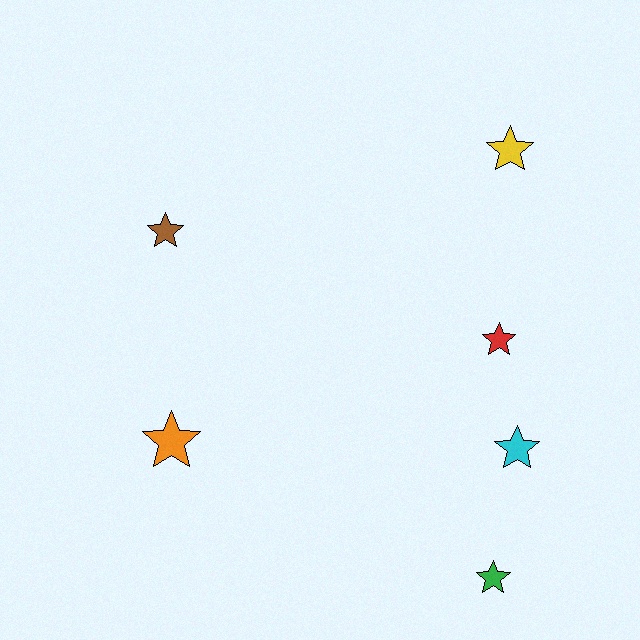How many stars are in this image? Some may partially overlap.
There are 6 stars.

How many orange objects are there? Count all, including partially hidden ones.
There is 1 orange object.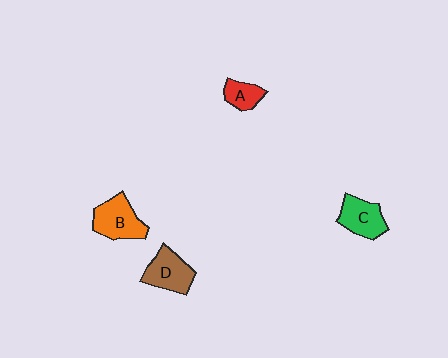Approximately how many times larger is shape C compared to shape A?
Approximately 1.6 times.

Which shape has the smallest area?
Shape A (red).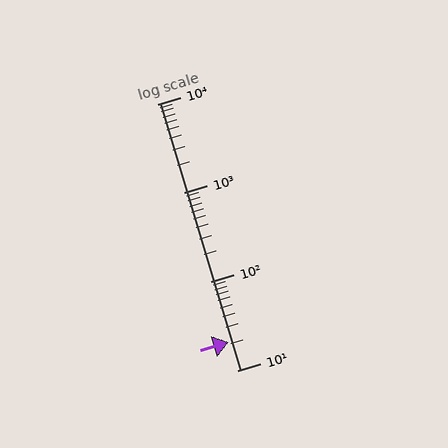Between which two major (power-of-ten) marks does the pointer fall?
The pointer is between 10 and 100.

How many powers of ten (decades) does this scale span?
The scale spans 3 decades, from 10 to 10000.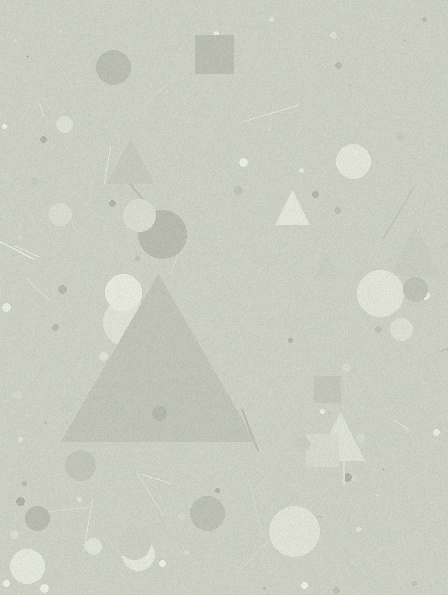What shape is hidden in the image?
A triangle is hidden in the image.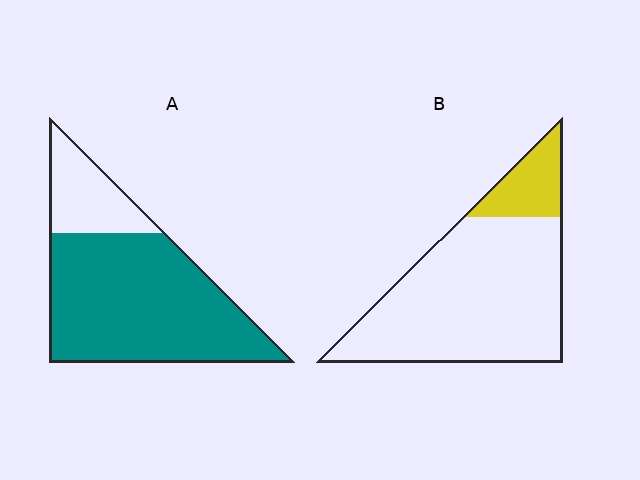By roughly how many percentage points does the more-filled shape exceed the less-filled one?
By roughly 60 percentage points (A over B).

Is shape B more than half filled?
No.